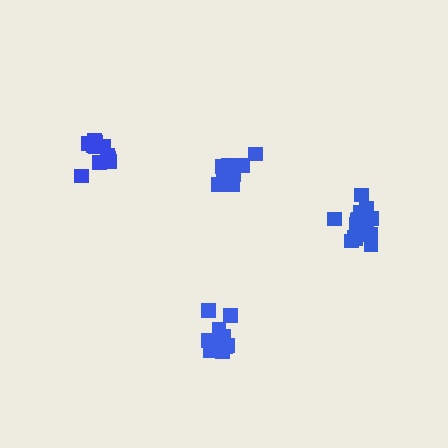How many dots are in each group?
Group 1: 12 dots, Group 2: 11 dots, Group 3: 11 dots, Group 4: 16 dots (50 total).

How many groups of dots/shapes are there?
There are 4 groups.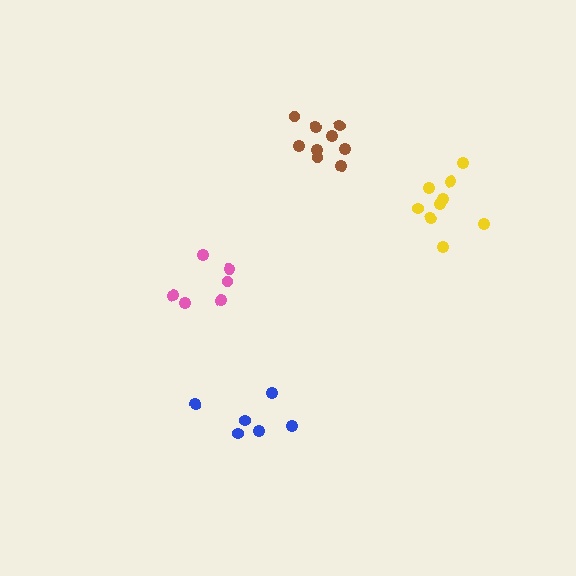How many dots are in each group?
Group 1: 6 dots, Group 2: 9 dots, Group 3: 6 dots, Group 4: 9 dots (30 total).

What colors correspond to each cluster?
The clusters are colored: pink, yellow, blue, brown.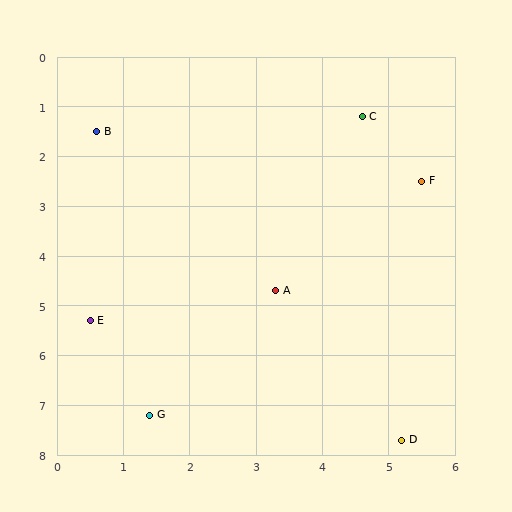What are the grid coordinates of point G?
Point G is at approximately (1.4, 7.2).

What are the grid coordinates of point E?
Point E is at approximately (0.5, 5.3).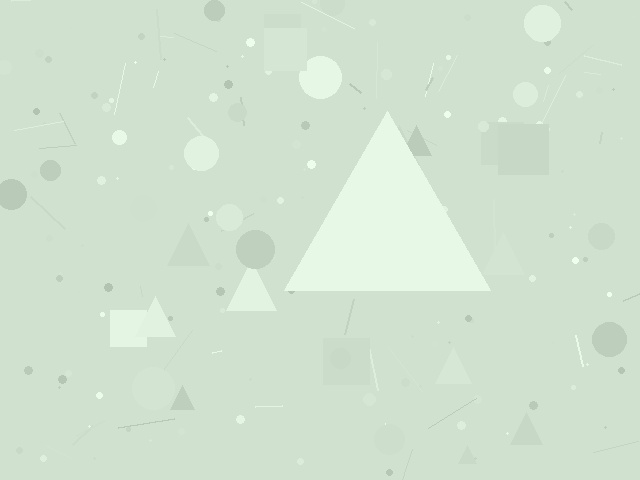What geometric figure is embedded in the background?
A triangle is embedded in the background.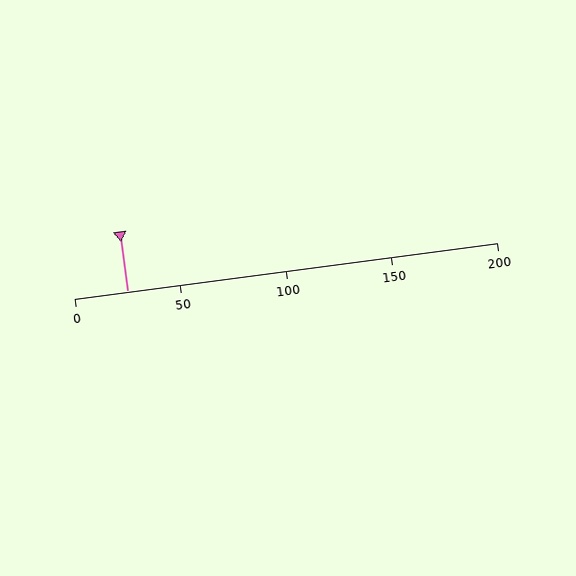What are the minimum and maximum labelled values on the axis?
The axis runs from 0 to 200.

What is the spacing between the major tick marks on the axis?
The major ticks are spaced 50 apart.